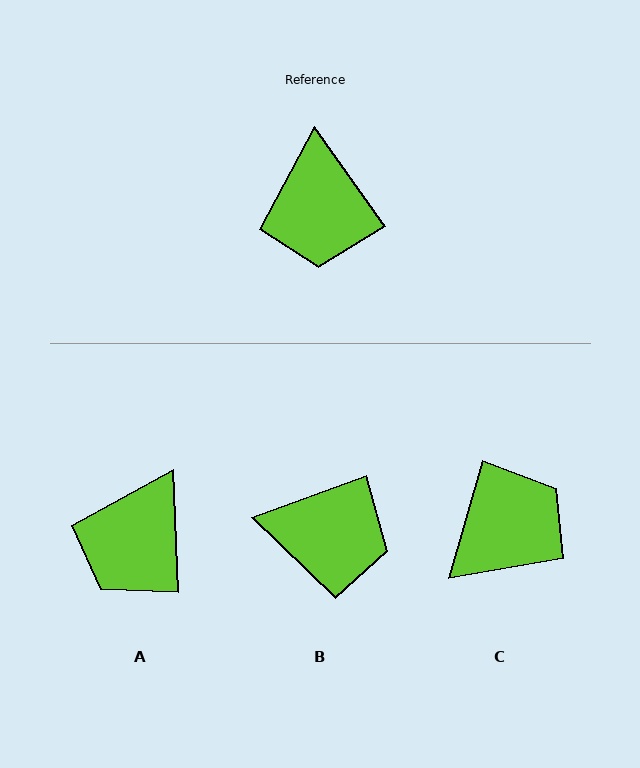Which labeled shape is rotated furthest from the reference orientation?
C, about 128 degrees away.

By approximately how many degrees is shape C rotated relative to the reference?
Approximately 128 degrees counter-clockwise.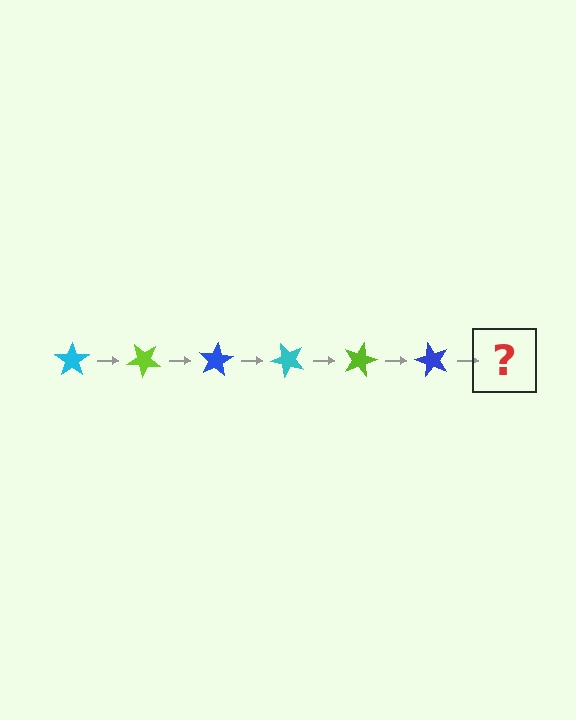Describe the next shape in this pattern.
It should be a cyan star, rotated 240 degrees from the start.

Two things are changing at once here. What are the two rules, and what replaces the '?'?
The two rules are that it rotates 40 degrees each step and the color cycles through cyan, lime, and blue. The '?' should be a cyan star, rotated 240 degrees from the start.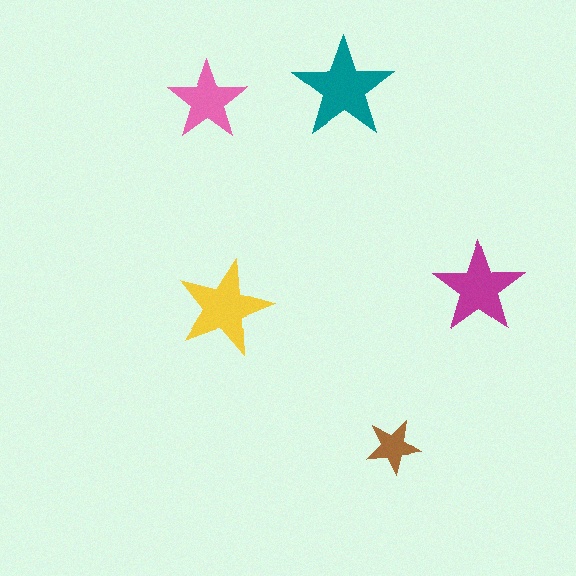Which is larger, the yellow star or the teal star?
The teal one.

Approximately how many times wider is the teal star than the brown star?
About 2 times wider.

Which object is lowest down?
The brown star is bottommost.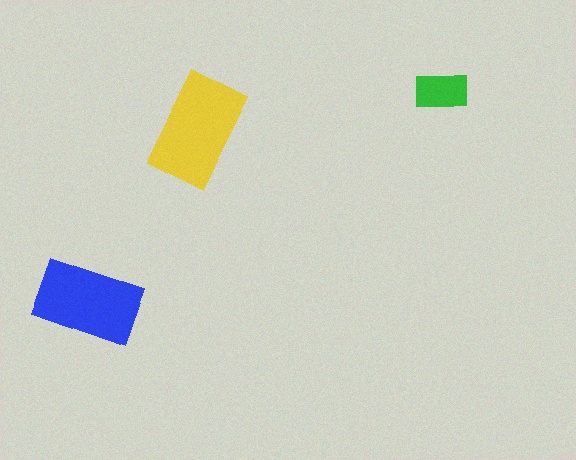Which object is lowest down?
The blue rectangle is bottommost.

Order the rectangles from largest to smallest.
the yellow one, the blue one, the green one.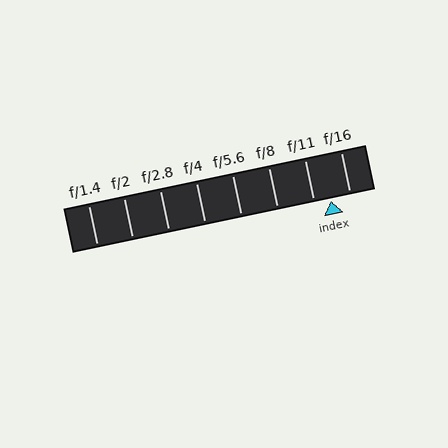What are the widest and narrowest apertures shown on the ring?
The widest aperture shown is f/1.4 and the narrowest is f/16.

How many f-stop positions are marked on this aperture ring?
There are 8 f-stop positions marked.